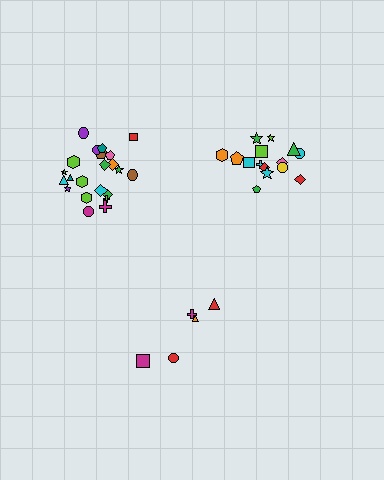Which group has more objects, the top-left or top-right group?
The top-left group.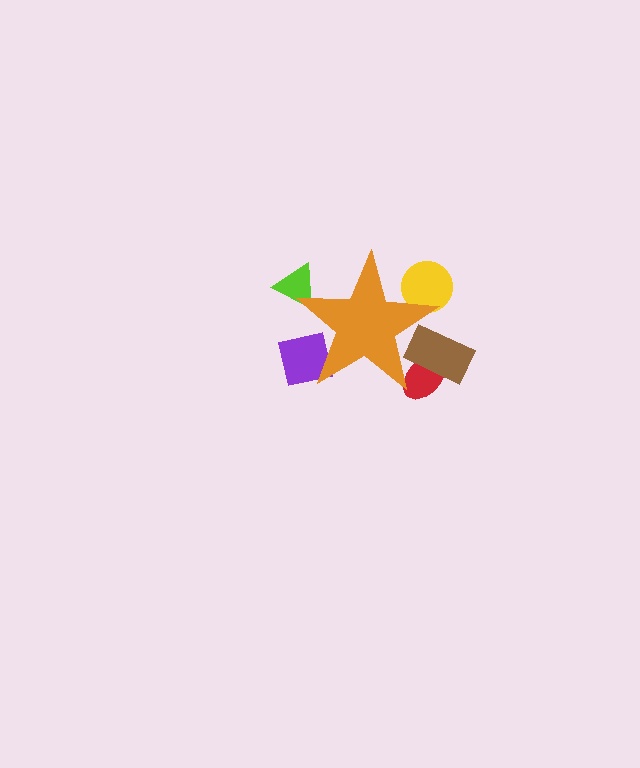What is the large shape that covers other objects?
An orange star.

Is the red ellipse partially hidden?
Yes, the red ellipse is partially hidden behind the orange star.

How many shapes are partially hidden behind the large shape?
5 shapes are partially hidden.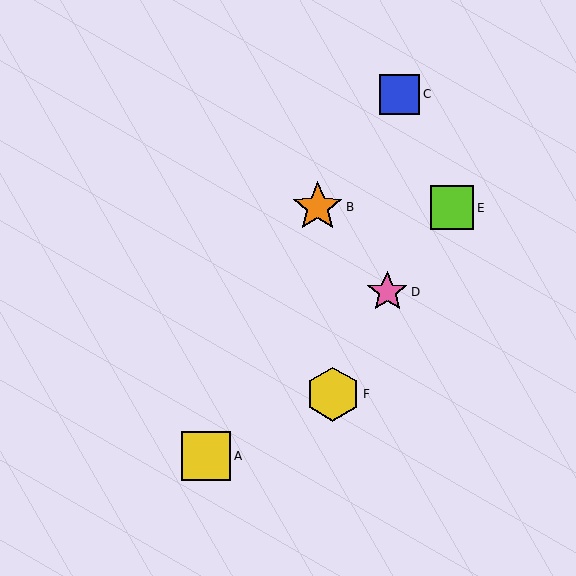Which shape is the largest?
The yellow hexagon (labeled F) is the largest.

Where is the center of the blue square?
The center of the blue square is at (400, 94).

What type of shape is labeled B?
Shape B is an orange star.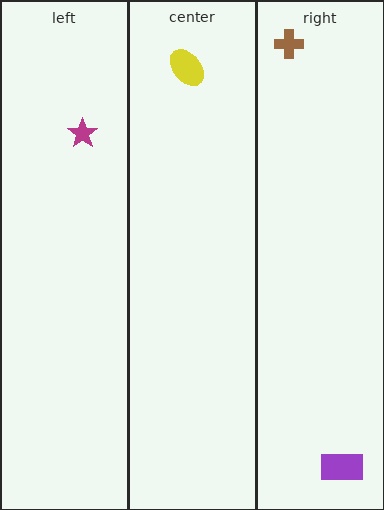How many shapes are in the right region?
2.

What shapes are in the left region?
The magenta star.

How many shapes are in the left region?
1.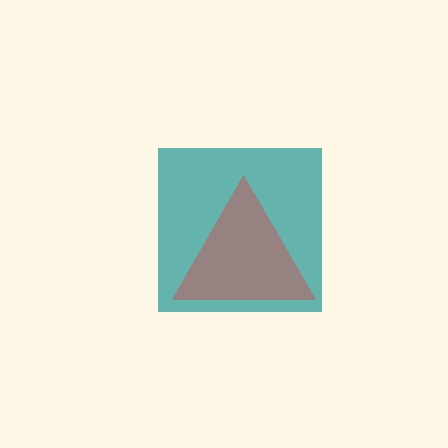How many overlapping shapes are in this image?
There are 2 overlapping shapes in the image.